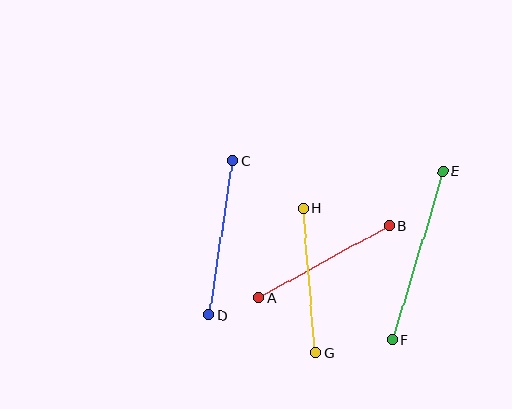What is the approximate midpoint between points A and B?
The midpoint is at approximately (324, 262) pixels.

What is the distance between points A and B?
The distance is approximately 149 pixels.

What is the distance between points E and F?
The distance is approximately 176 pixels.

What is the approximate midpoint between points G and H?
The midpoint is at approximately (309, 280) pixels.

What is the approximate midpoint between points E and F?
The midpoint is at approximately (418, 256) pixels.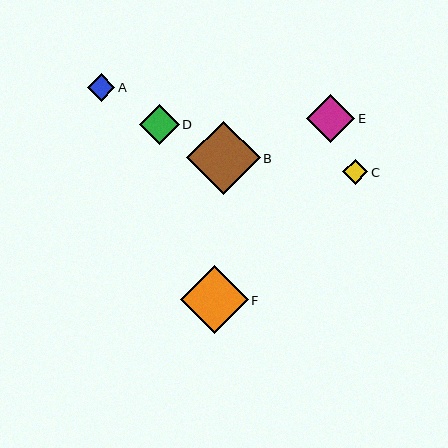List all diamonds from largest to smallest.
From largest to smallest: B, F, E, D, A, C.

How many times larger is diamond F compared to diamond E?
Diamond F is approximately 1.4 times the size of diamond E.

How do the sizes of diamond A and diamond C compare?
Diamond A and diamond C are approximately the same size.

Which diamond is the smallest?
Diamond C is the smallest with a size of approximately 25 pixels.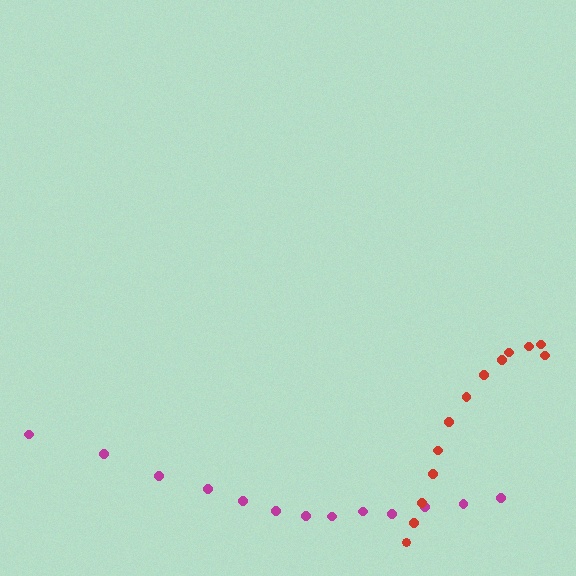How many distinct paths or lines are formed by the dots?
There are 2 distinct paths.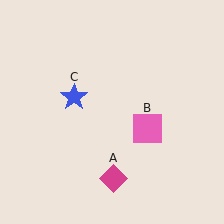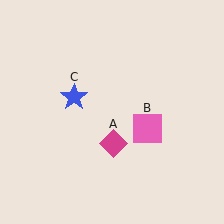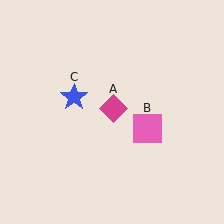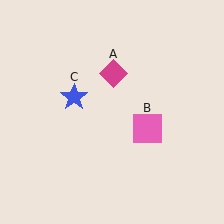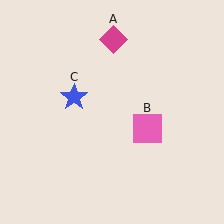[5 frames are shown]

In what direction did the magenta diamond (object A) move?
The magenta diamond (object A) moved up.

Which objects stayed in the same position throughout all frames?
Pink square (object B) and blue star (object C) remained stationary.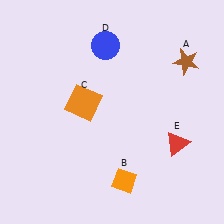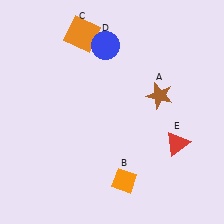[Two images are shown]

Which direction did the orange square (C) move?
The orange square (C) moved up.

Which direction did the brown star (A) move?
The brown star (A) moved down.